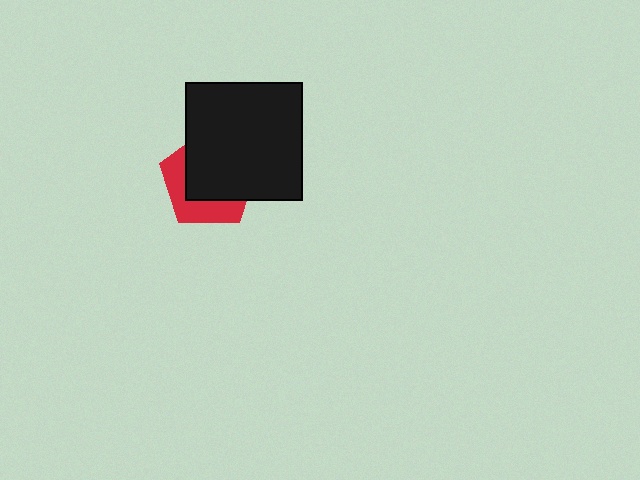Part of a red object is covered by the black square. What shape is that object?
It is a pentagon.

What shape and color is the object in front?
The object in front is a black square.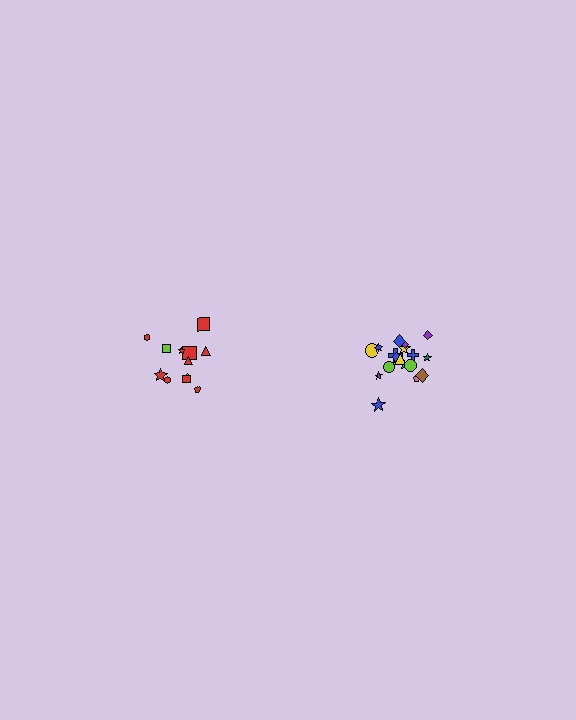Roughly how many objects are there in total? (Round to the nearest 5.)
Roughly 30 objects in total.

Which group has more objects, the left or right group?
The right group.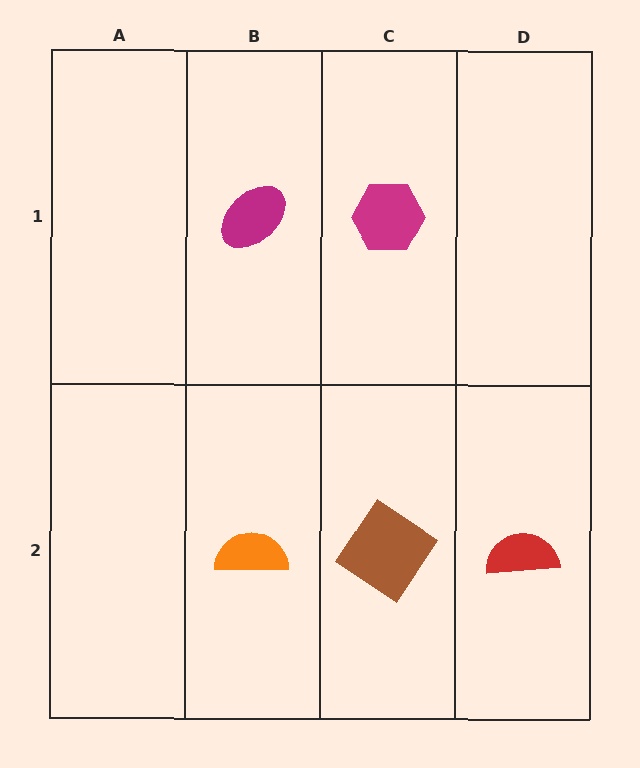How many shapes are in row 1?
2 shapes.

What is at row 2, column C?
A brown diamond.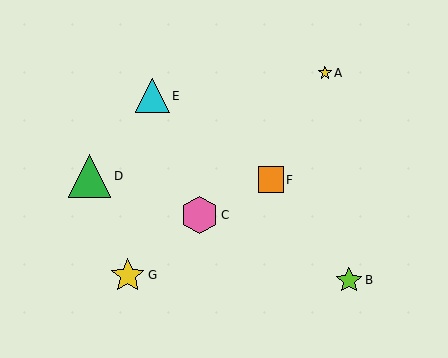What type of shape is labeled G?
Shape G is a yellow star.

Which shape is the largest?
The green triangle (labeled D) is the largest.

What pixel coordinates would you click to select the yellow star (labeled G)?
Click at (128, 275) to select the yellow star G.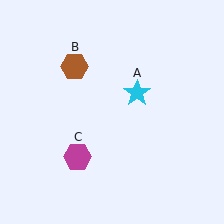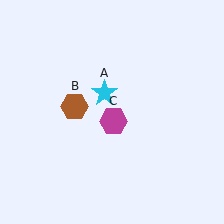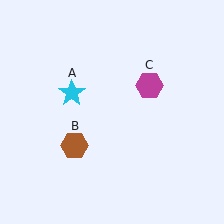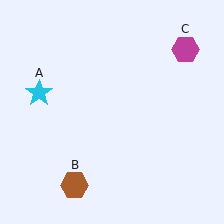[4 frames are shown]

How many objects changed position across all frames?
3 objects changed position: cyan star (object A), brown hexagon (object B), magenta hexagon (object C).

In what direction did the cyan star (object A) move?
The cyan star (object A) moved left.